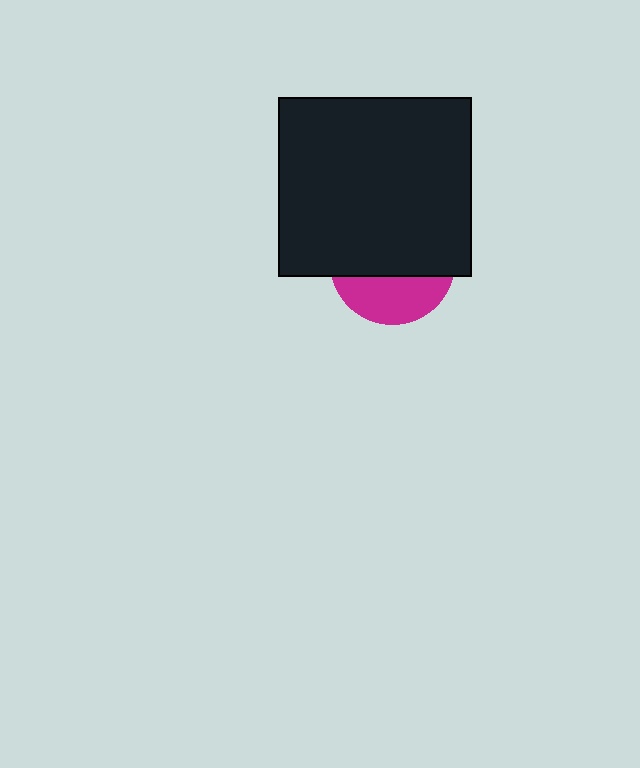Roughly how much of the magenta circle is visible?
A small part of it is visible (roughly 35%).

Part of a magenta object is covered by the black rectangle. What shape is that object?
It is a circle.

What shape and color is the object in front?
The object in front is a black rectangle.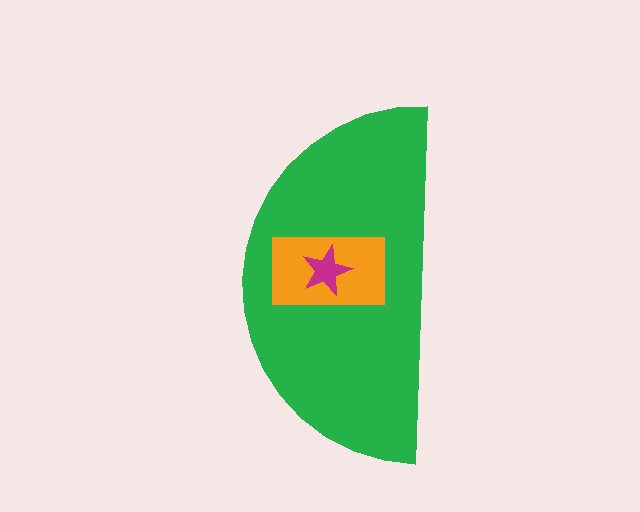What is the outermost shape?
The green semicircle.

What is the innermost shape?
The magenta star.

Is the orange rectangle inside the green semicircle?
Yes.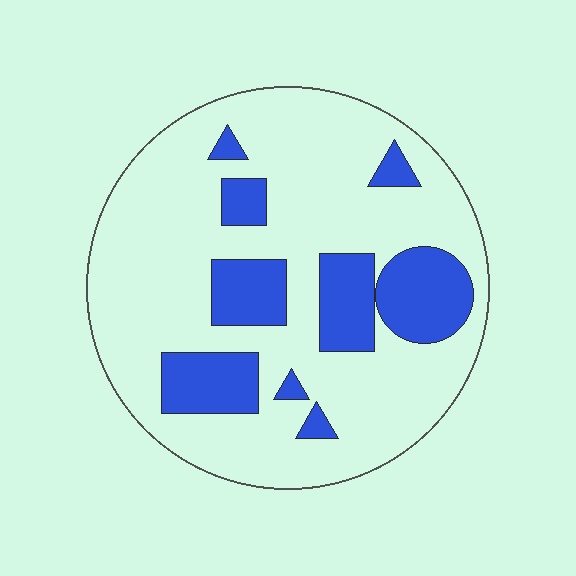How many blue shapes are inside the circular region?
9.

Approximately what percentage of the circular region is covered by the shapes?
Approximately 25%.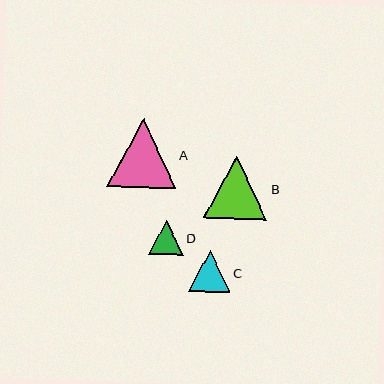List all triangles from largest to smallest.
From largest to smallest: A, B, C, D.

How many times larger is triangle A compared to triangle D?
Triangle A is approximately 2.0 times the size of triangle D.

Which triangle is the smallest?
Triangle D is the smallest with a size of approximately 35 pixels.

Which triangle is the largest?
Triangle A is the largest with a size of approximately 69 pixels.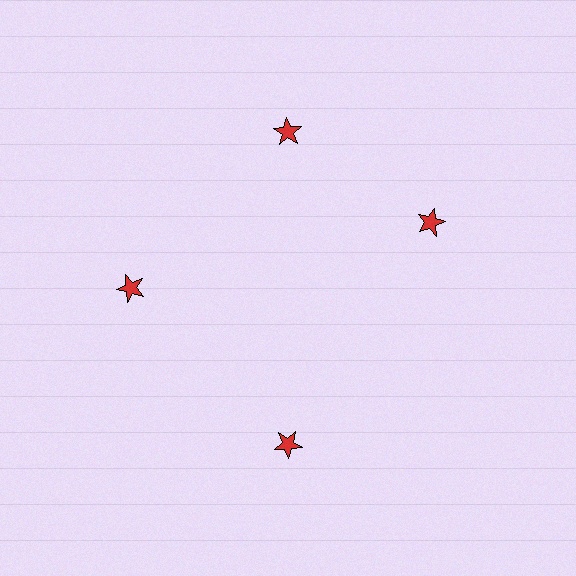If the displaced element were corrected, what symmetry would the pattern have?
It would have 4-fold rotational symmetry — the pattern would map onto itself every 90 degrees.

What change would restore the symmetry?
The symmetry would be restored by rotating it back into even spacing with its neighbors so that all 4 stars sit at equal angles and equal distance from the center.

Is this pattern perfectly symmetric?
No. The 4 red stars are arranged in a ring, but one element near the 3 o'clock position is rotated out of alignment along the ring, breaking the 4-fold rotational symmetry.